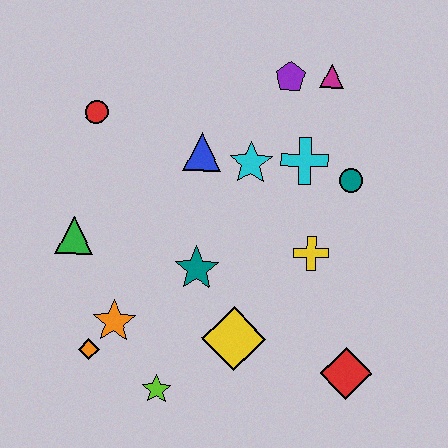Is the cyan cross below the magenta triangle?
Yes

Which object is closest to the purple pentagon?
The magenta triangle is closest to the purple pentagon.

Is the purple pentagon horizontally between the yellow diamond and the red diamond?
Yes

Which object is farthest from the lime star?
The magenta triangle is farthest from the lime star.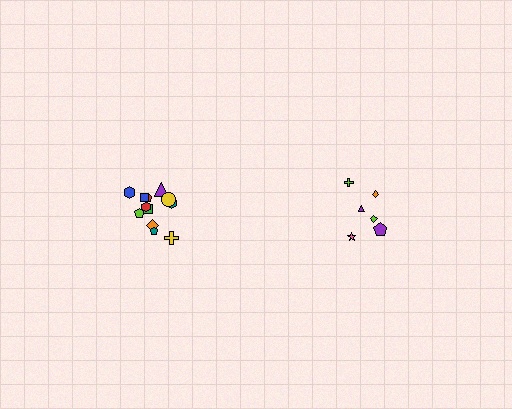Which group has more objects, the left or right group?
The left group.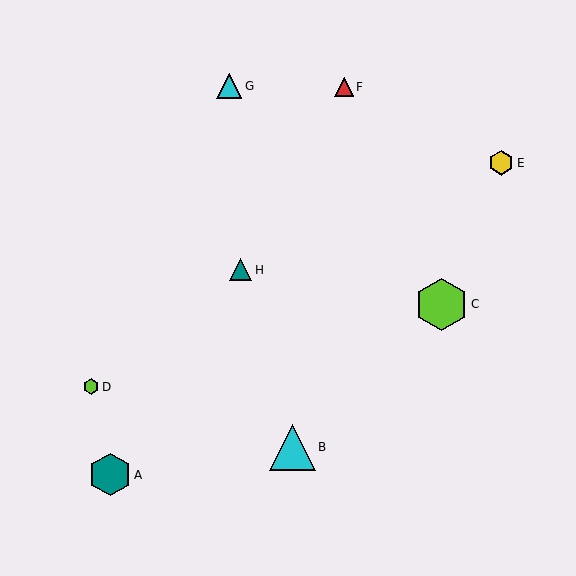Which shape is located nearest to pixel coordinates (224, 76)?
The cyan triangle (labeled G) at (229, 86) is nearest to that location.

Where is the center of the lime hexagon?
The center of the lime hexagon is at (441, 304).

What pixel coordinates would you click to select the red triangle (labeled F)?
Click at (344, 87) to select the red triangle F.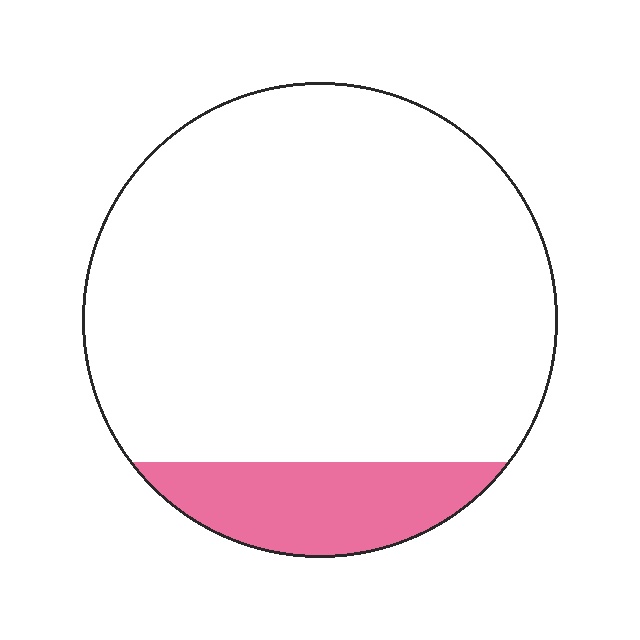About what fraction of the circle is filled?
About one eighth (1/8).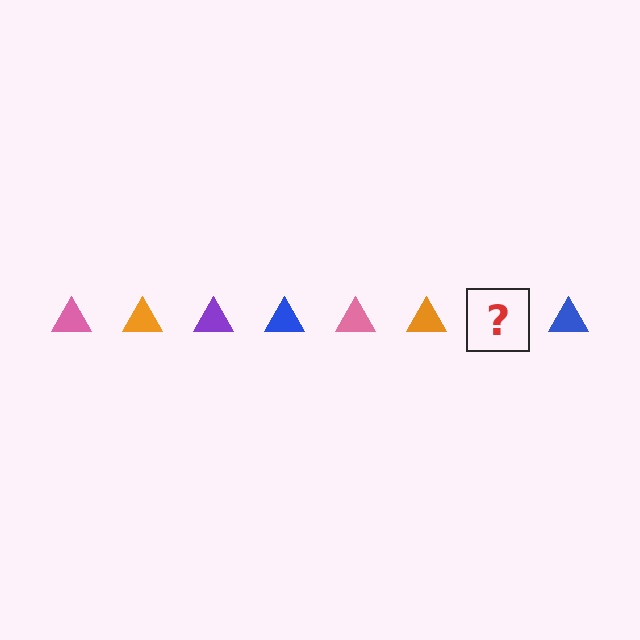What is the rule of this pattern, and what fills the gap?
The rule is that the pattern cycles through pink, orange, purple, blue triangles. The gap should be filled with a purple triangle.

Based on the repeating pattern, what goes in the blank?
The blank should be a purple triangle.